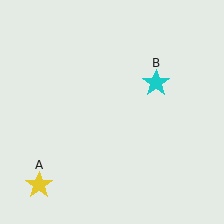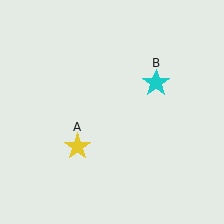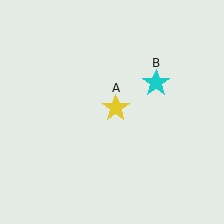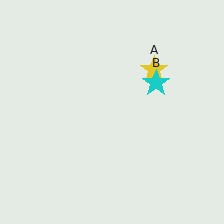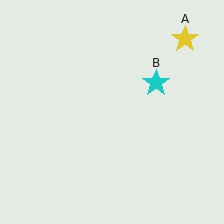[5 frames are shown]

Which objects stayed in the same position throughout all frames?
Cyan star (object B) remained stationary.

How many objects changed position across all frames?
1 object changed position: yellow star (object A).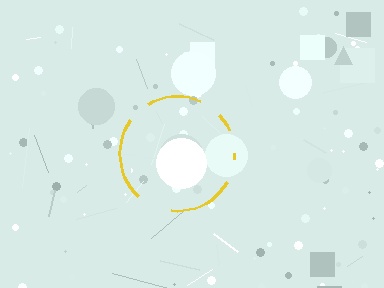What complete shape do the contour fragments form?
The contour fragments form a circle.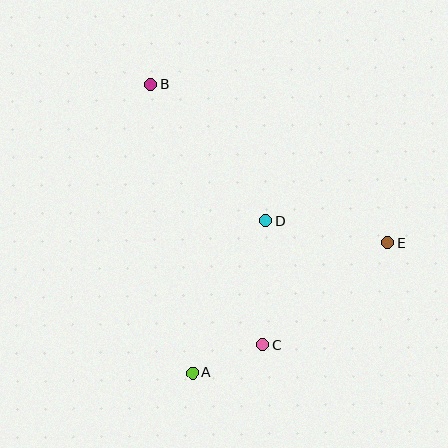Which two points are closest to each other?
Points A and C are closest to each other.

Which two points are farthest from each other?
Points A and B are farthest from each other.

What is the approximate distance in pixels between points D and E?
The distance between D and E is approximately 124 pixels.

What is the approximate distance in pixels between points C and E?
The distance between C and E is approximately 162 pixels.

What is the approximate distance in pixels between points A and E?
The distance between A and E is approximately 234 pixels.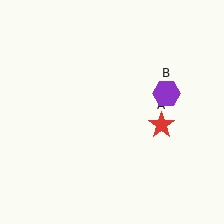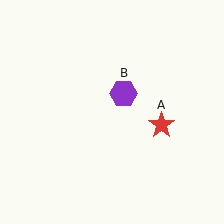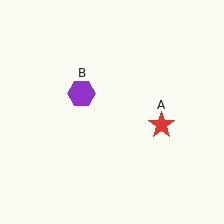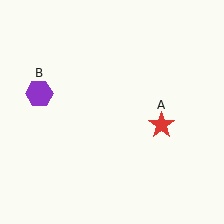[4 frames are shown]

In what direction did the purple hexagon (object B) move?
The purple hexagon (object B) moved left.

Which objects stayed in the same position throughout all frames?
Red star (object A) remained stationary.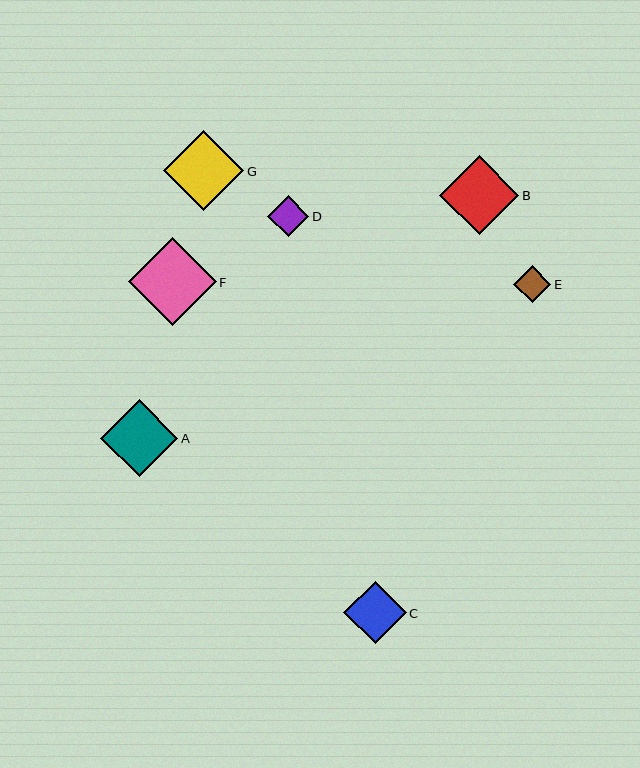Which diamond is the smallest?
Diamond E is the smallest with a size of approximately 37 pixels.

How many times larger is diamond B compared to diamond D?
Diamond B is approximately 1.9 times the size of diamond D.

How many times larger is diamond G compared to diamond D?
Diamond G is approximately 2.0 times the size of diamond D.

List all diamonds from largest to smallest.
From largest to smallest: F, G, B, A, C, D, E.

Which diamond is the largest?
Diamond F is the largest with a size of approximately 88 pixels.